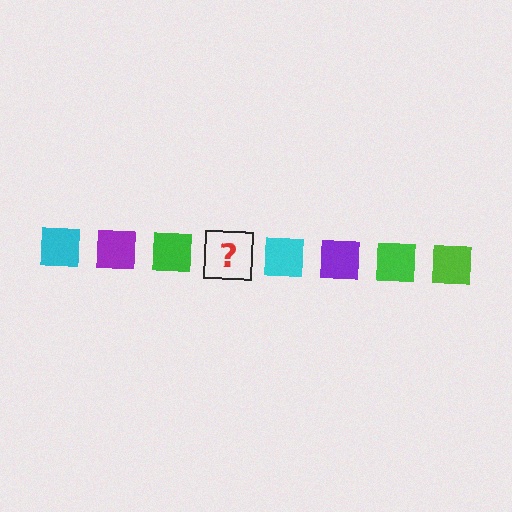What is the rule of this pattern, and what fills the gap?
The rule is that the pattern cycles through cyan, purple, green, lime squares. The gap should be filled with a lime square.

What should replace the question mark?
The question mark should be replaced with a lime square.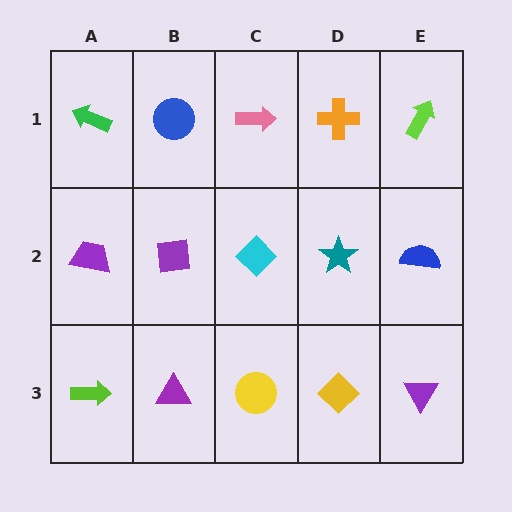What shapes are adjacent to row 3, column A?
A purple trapezoid (row 2, column A), a purple triangle (row 3, column B).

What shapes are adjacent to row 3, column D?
A teal star (row 2, column D), a yellow circle (row 3, column C), a purple triangle (row 3, column E).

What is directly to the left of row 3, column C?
A purple triangle.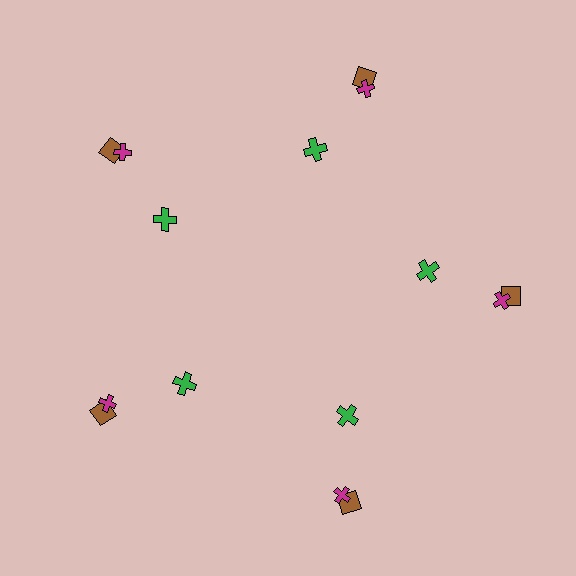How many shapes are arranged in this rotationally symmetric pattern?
There are 15 shapes, arranged in 5 groups of 3.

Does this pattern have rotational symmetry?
Yes, this pattern has 5-fold rotational symmetry. It looks the same after rotating 72 degrees around the center.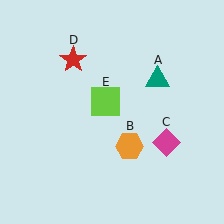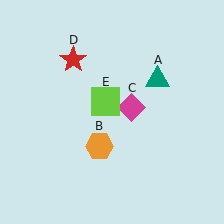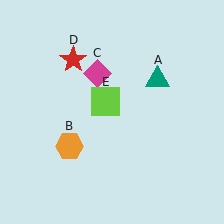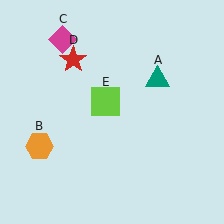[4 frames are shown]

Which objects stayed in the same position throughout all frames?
Teal triangle (object A) and red star (object D) and lime square (object E) remained stationary.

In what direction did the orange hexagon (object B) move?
The orange hexagon (object B) moved left.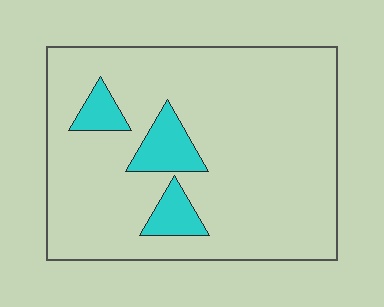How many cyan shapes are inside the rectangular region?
3.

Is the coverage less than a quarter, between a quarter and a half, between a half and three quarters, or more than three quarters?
Less than a quarter.